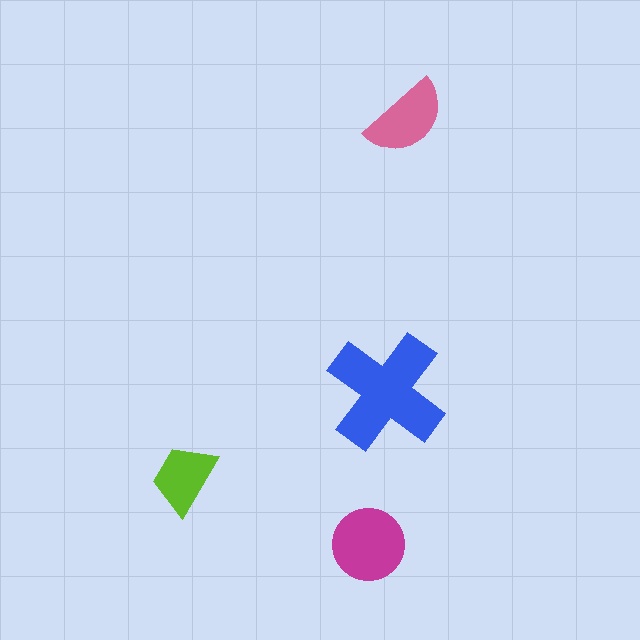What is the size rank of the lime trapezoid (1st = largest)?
4th.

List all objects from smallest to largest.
The lime trapezoid, the pink semicircle, the magenta circle, the blue cross.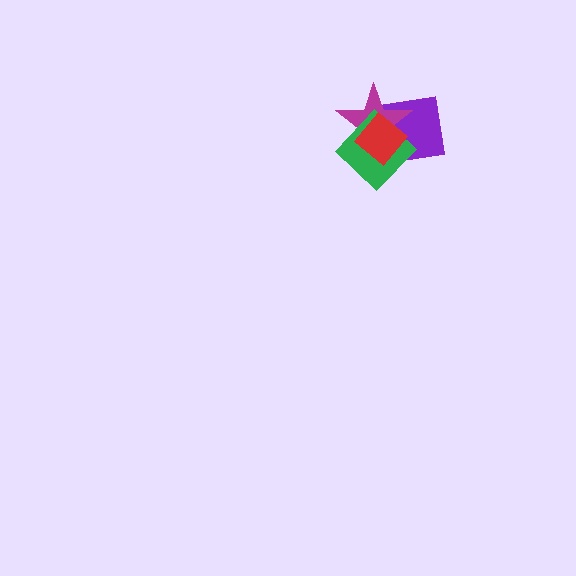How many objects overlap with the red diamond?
3 objects overlap with the red diamond.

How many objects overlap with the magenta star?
3 objects overlap with the magenta star.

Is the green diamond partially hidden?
Yes, it is partially covered by another shape.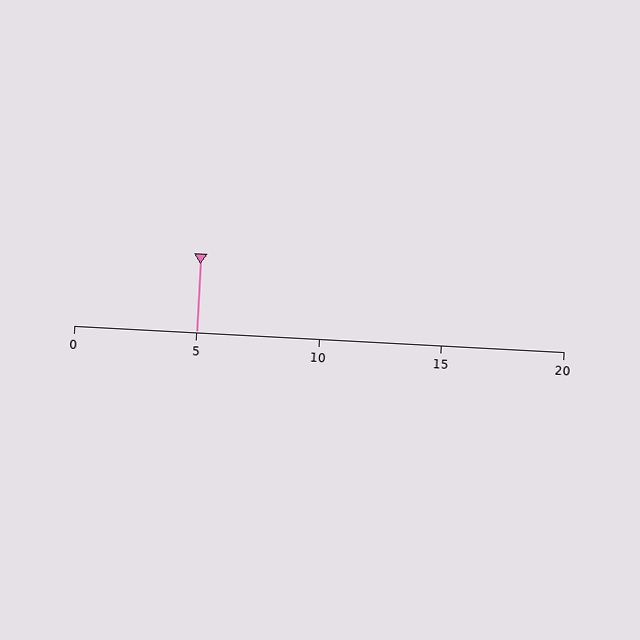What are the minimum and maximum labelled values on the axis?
The axis runs from 0 to 20.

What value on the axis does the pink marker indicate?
The marker indicates approximately 5.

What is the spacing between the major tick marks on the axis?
The major ticks are spaced 5 apart.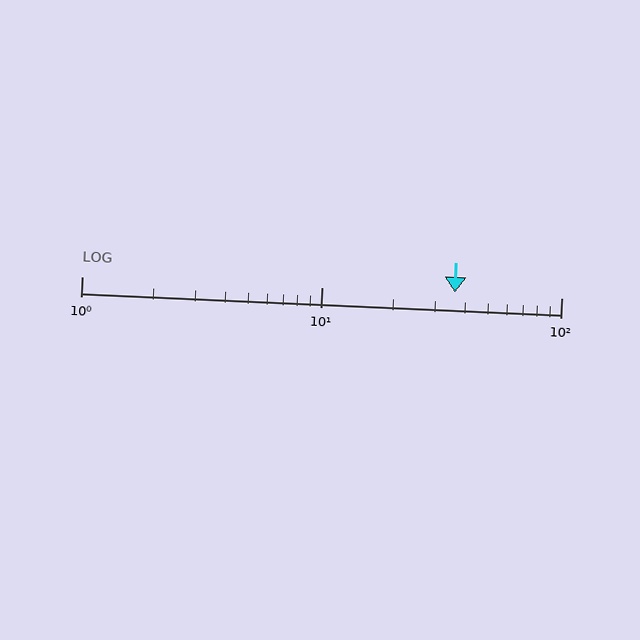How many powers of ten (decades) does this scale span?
The scale spans 2 decades, from 1 to 100.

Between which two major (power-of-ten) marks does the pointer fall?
The pointer is between 10 and 100.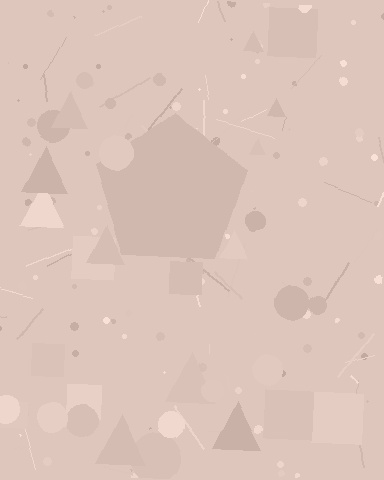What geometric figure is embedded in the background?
A pentagon is embedded in the background.